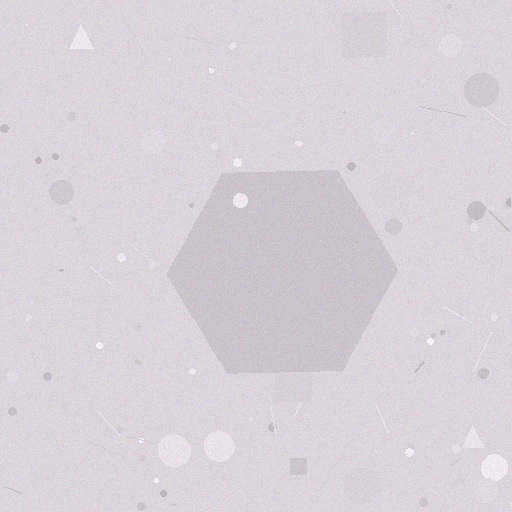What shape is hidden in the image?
A hexagon is hidden in the image.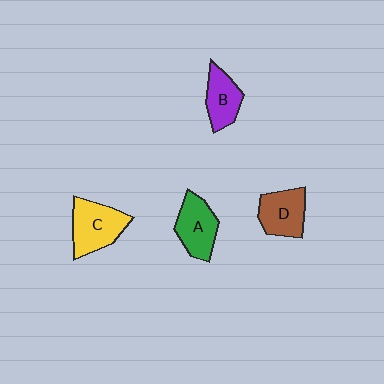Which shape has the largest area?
Shape C (yellow).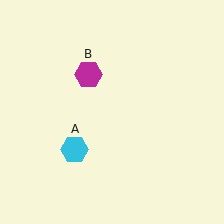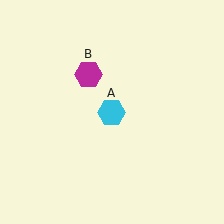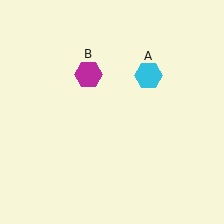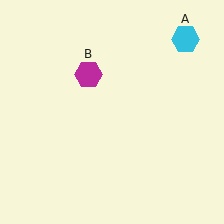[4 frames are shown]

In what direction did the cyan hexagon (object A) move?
The cyan hexagon (object A) moved up and to the right.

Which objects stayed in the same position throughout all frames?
Magenta hexagon (object B) remained stationary.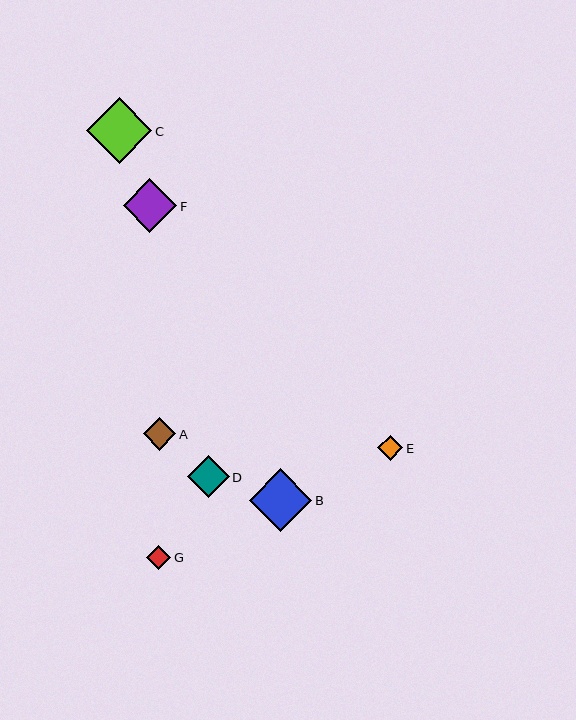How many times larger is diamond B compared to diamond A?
Diamond B is approximately 1.9 times the size of diamond A.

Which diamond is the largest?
Diamond C is the largest with a size of approximately 65 pixels.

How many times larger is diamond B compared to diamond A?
Diamond B is approximately 1.9 times the size of diamond A.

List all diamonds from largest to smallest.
From largest to smallest: C, B, F, D, A, E, G.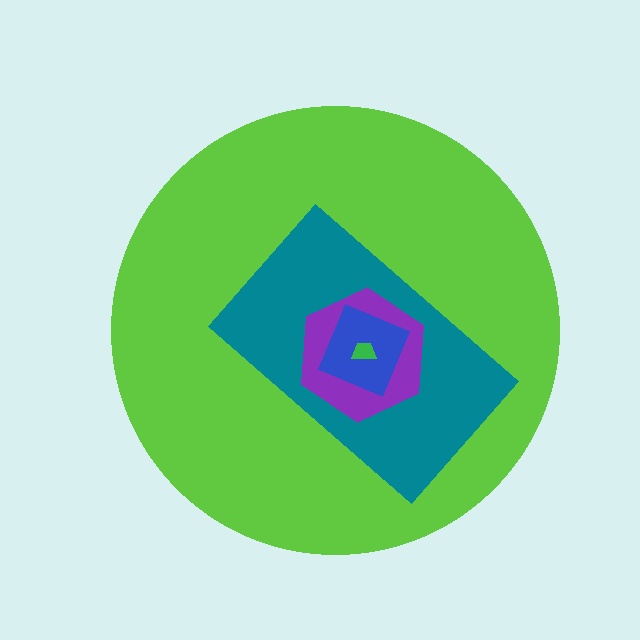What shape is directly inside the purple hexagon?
The blue diamond.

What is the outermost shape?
The lime circle.